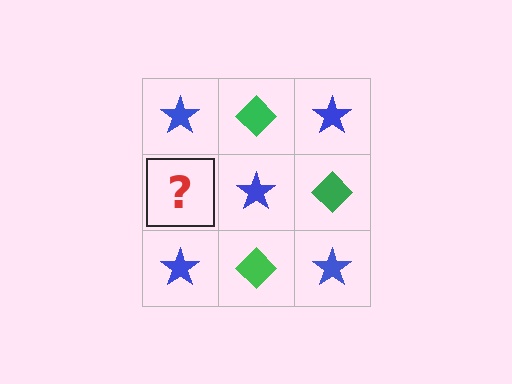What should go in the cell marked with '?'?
The missing cell should contain a green diamond.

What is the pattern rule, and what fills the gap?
The rule is that it alternates blue star and green diamond in a checkerboard pattern. The gap should be filled with a green diamond.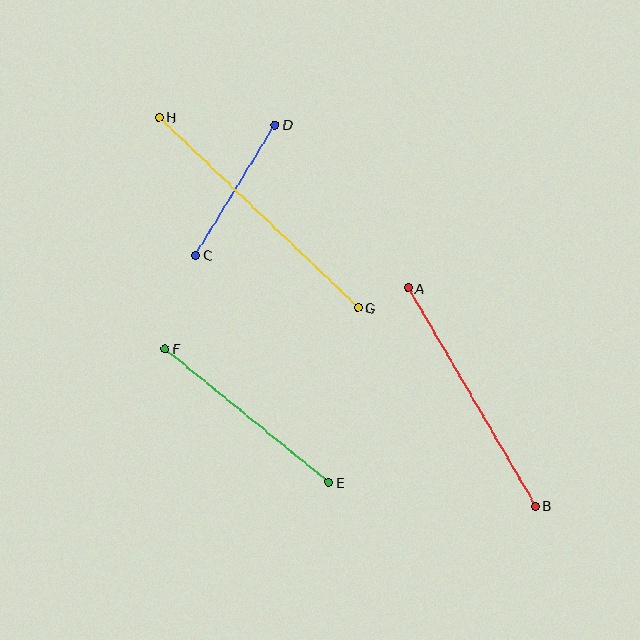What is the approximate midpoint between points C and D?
The midpoint is at approximately (235, 190) pixels.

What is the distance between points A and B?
The distance is approximately 253 pixels.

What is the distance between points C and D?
The distance is approximately 153 pixels.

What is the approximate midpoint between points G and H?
The midpoint is at approximately (259, 213) pixels.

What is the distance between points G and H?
The distance is approximately 275 pixels.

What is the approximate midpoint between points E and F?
The midpoint is at approximately (247, 416) pixels.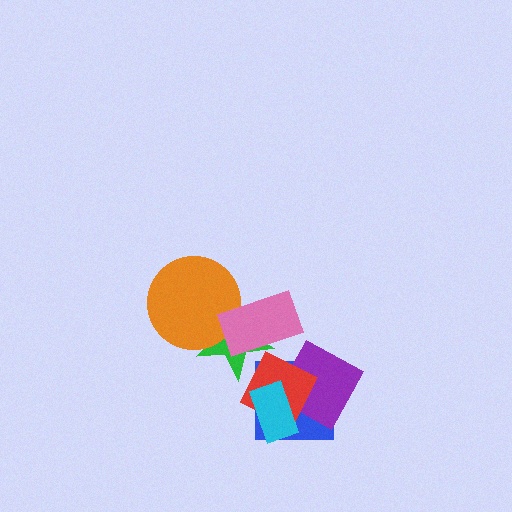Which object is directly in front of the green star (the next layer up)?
The orange circle is directly in front of the green star.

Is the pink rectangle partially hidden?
No, no other shape covers it.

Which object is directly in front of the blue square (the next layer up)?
The purple square is directly in front of the blue square.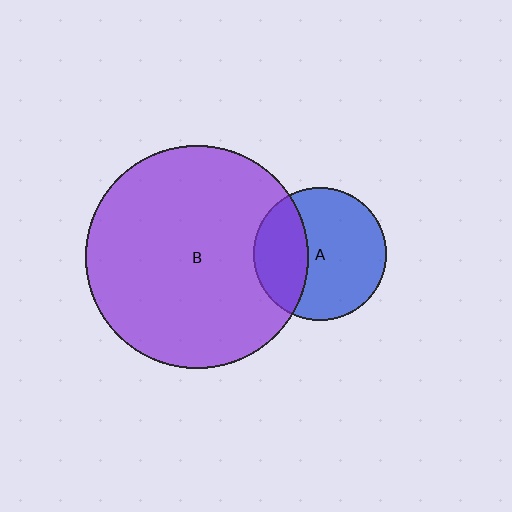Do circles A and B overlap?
Yes.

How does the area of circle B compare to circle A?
Approximately 2.8 times.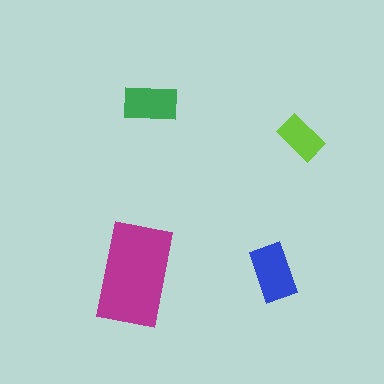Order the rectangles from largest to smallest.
the magenta one, the blue one, the green one, the lime one.